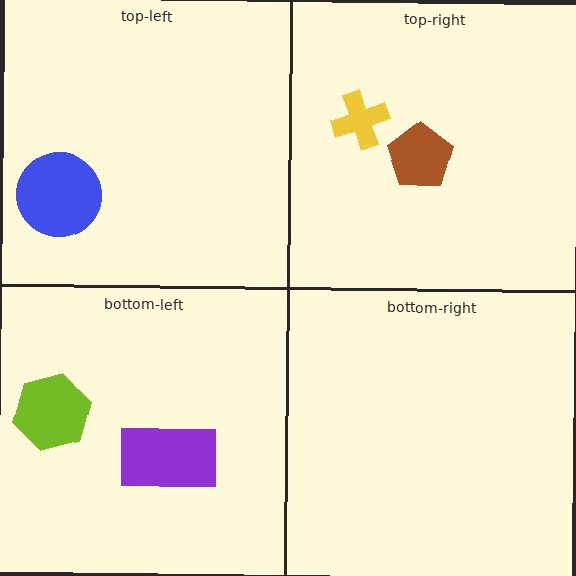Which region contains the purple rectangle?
The bottom-left region.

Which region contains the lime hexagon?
The bottom-left region.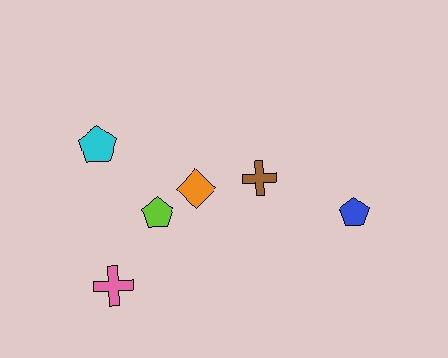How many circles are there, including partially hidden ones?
There are no circles.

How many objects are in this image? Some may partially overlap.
There are 6 objects.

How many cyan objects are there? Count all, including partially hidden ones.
There is 1 cyan object.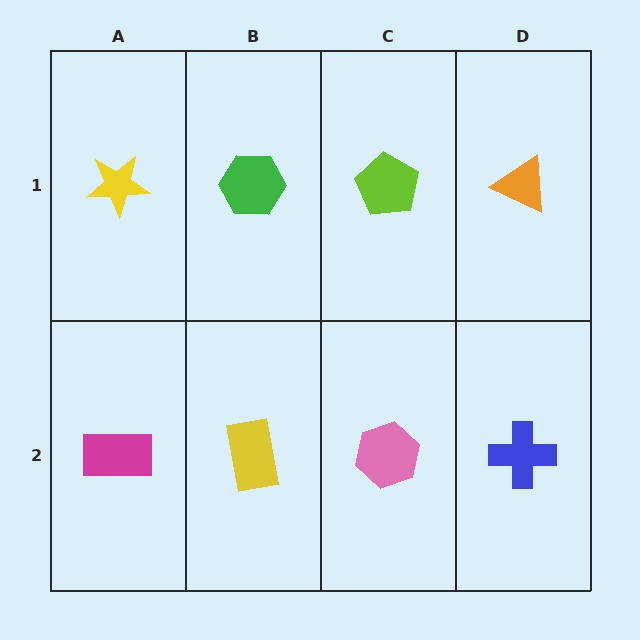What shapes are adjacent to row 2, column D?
An orange triangle (row 1, column D), a pink hexagon (row 2, column C).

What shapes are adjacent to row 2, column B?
A green hexagon (row 1, column B), a magenta rectangle (row 2, column A), a pink hexagon (row 2, column C).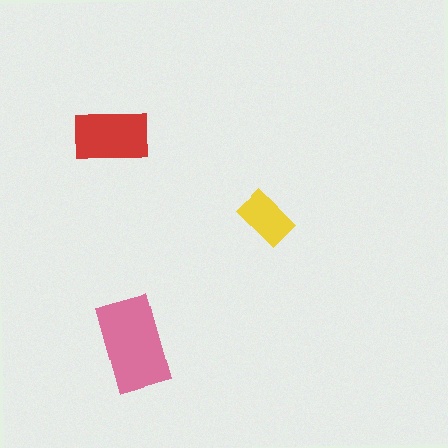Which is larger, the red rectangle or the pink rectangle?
The pink one.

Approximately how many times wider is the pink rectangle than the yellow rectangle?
About 1.5 times wider.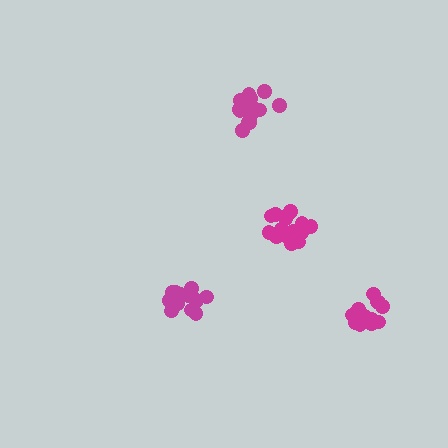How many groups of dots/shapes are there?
There are 4 groups.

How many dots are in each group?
Group 1: 19 dots, Group 2: 15 dots, Group 3: 18 dots, Group 4: 16 dots (68 total).